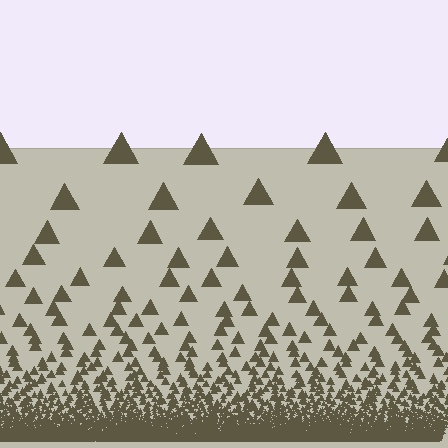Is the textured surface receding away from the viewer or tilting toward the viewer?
The surface appears to tilt toward the viewer. Texture elements get larger and sparser toward the top.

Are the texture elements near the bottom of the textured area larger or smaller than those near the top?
Smaller. The gradient is inverted — elements near the bottom are smaller and denser.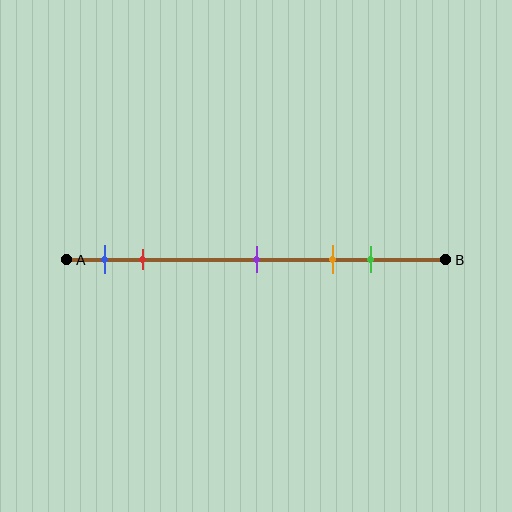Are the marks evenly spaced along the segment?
No, the marks are not evenly spaced.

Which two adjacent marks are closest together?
The blue and red marks are the closest adjacent pair.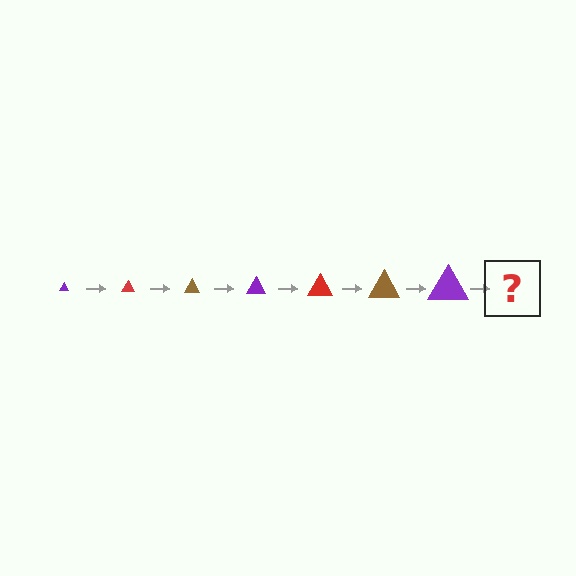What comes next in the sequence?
The next element should be a red triangle, larger than the previous one.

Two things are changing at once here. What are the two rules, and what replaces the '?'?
The two rules are that the triangle grows larger each step and the color cycles through purple, red, and brown. The '?' should be a red triangle, larger than the previous one.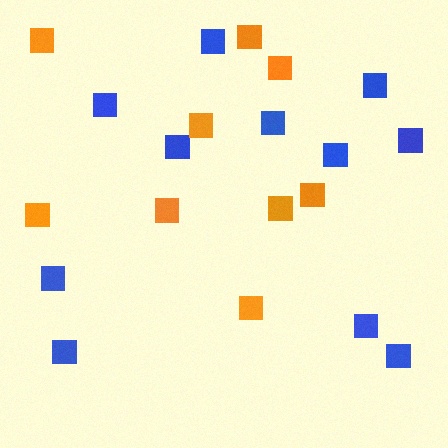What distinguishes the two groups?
There are 2 groups: one group of blue squares (11) and one group of orange squares (9).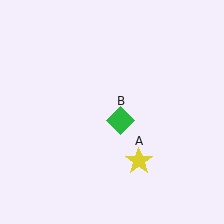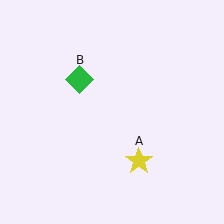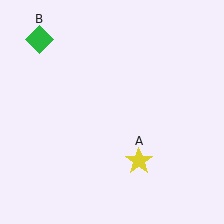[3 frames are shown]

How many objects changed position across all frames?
1 object changed position: green diamond (object B).